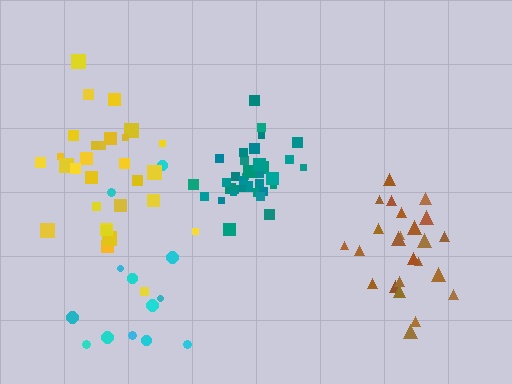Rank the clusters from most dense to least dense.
teal, brown, yellow, cyan.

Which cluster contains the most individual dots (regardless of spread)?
Teal (34).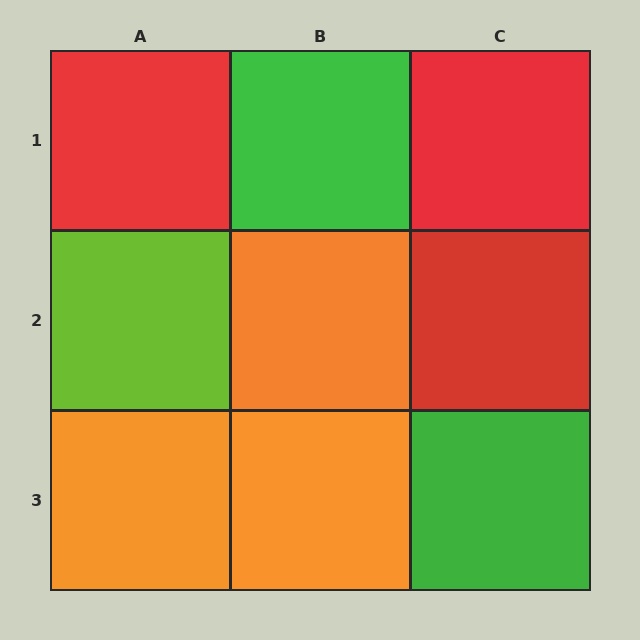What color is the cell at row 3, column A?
Orange.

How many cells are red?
3 cells are red.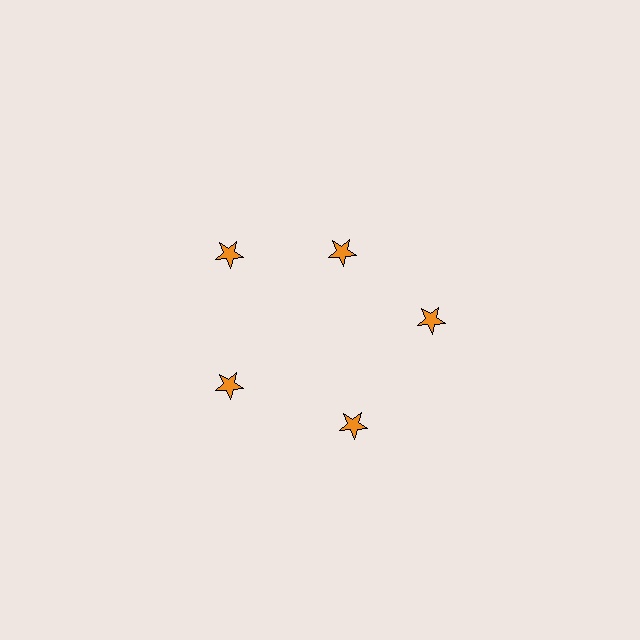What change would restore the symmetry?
The symmetry would be restored by moving it outward, back onto the ring so that all 5 stars sit at equal angles and equal distance from the center.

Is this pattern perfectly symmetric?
No. The 5 orange stars are arranged in a ring, but one element near the 1 o'clock position is pulled inward toward the center, breaking the 5-fold rotational symmetry.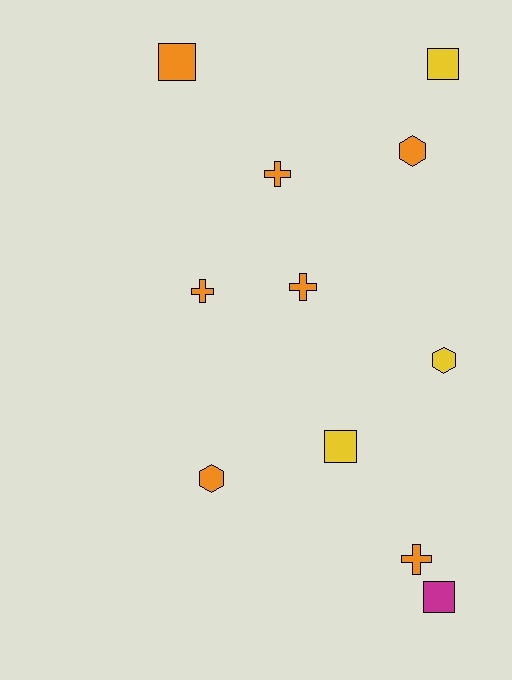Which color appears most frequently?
Orange, with 7 objects.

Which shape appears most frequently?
Square, with 4 objects.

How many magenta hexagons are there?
There are no magenta hexagons.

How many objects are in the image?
There are 11 objects.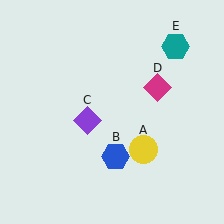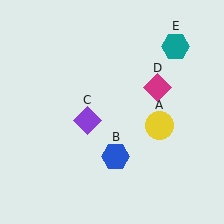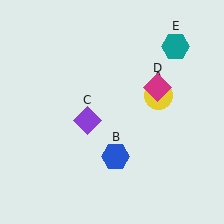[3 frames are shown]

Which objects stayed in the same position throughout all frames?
Blue hexagon (object B) and purple diamond (object C) and magenta diamond (object D) and teal hexagon (object E) remained stationary.